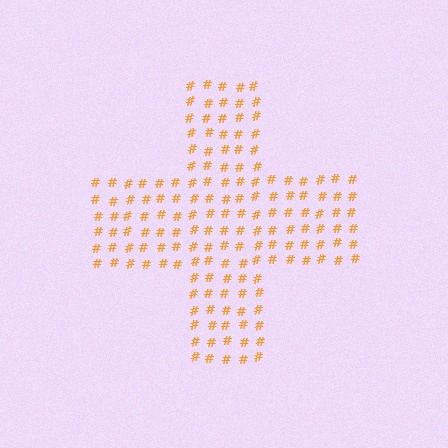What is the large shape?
The large shape is a cross.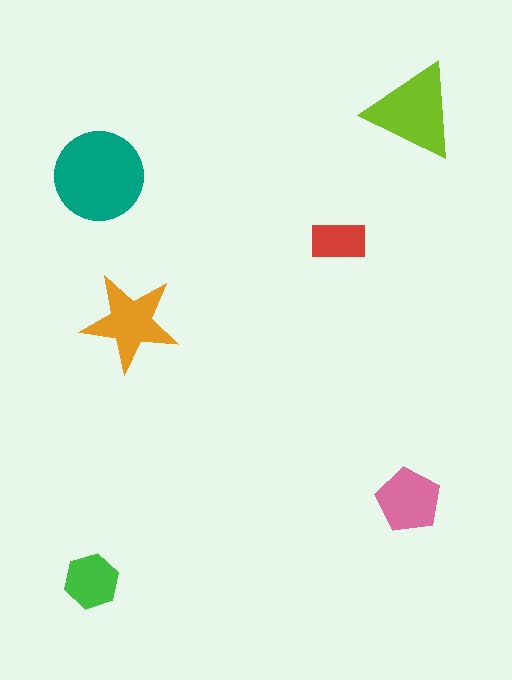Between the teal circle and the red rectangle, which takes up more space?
The teal circle.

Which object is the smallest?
The red rectangle.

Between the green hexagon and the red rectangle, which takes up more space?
The green hexagon.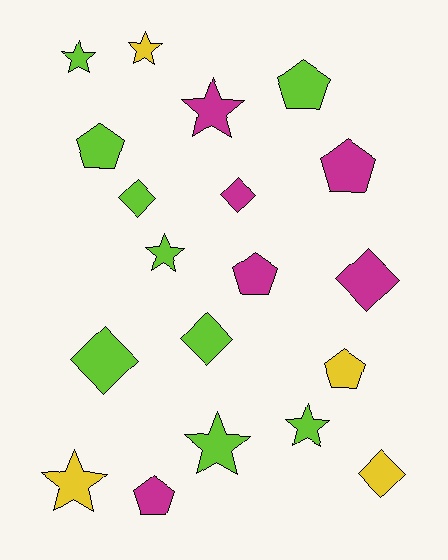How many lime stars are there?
There are 4 lime stars.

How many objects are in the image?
There are 19 objects.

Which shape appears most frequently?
Star, with 7 objects.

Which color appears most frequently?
Lime, with 9 objects.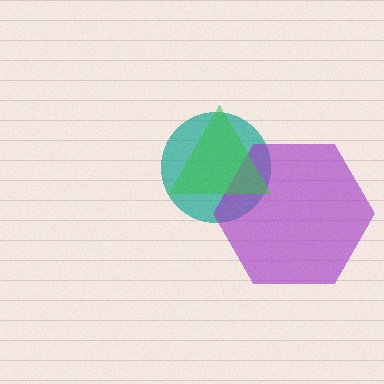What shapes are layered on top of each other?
The layered shapes are: a teal circle, a purple hexagon, a green triangle.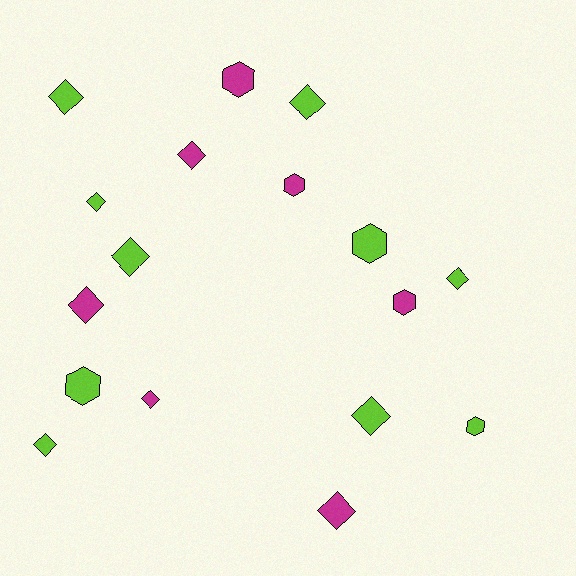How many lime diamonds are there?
There are 7 lime diamonds.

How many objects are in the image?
There are 17 objects.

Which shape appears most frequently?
Diamond, with 11 objects.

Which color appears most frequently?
Lime, with 10 objects.